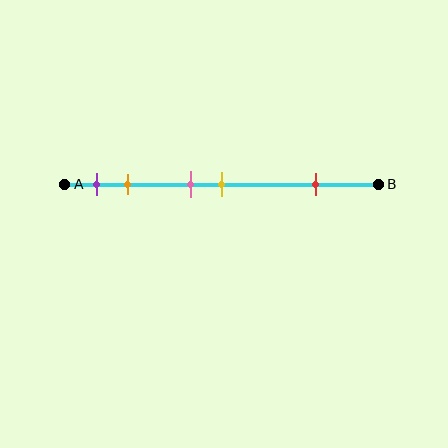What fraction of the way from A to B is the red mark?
The red mark is approximately 80% (0.8) of the way from A to B.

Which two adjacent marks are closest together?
The pink and yellow marks are the closest adjacent pair.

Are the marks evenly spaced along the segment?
No, the marks are not evenly spaced.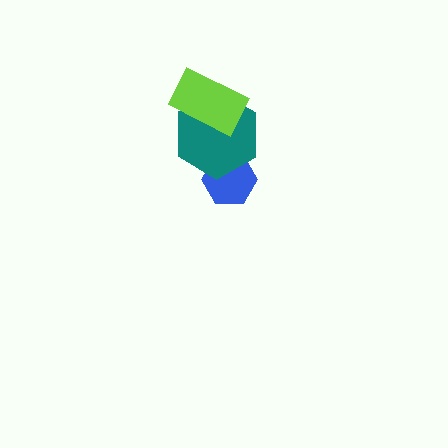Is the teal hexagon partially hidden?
Yes, it is partially covered by another shape.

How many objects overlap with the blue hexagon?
1 object overlaps with the blue hexagon.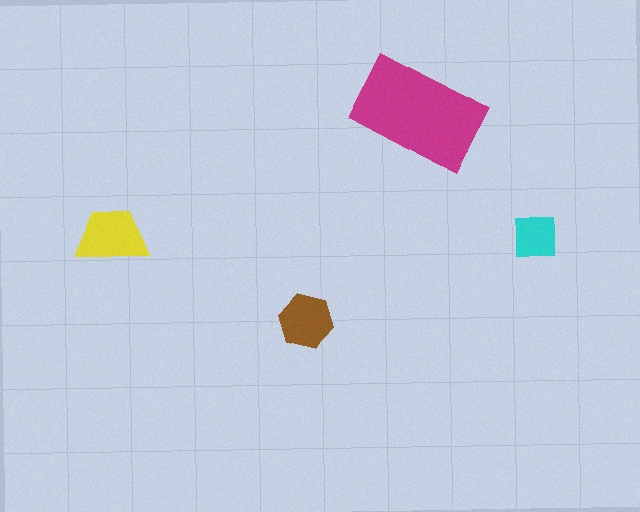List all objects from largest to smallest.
The magenta rectangle, the yellow trapezoid, the brown hexagon, the cyan square.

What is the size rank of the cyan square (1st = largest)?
4th.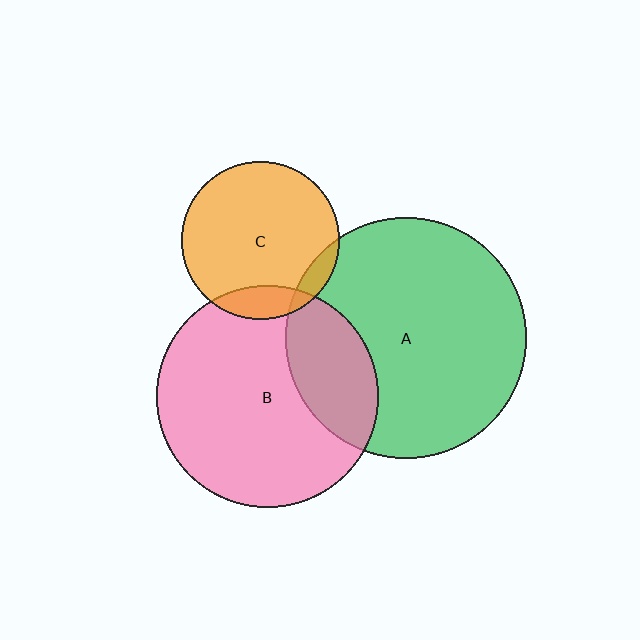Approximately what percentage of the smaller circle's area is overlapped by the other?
Approximately 25%.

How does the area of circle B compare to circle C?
Approximately 2.0 times.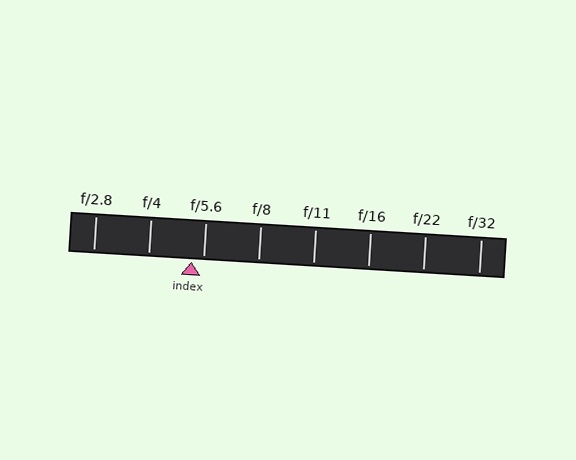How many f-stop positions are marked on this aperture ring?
There are 8 f-stop positions marked.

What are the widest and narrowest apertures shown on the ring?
The widest aperture shown is f/2.8 and the narrowest is f/32.